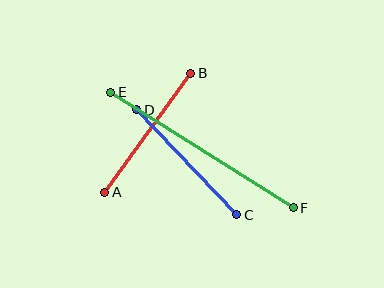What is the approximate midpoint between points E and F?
The midpoint is at approximately (202, 150) pixels.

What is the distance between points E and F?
The distance is approximately 216 pixels.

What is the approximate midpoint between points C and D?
The midpoint is at approximately (187, 162) pixels.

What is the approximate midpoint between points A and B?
The midpoint is at approximately (148, 133) pixels.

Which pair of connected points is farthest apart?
Points E and F are farthest apart.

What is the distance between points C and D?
The distance is approximately 145 pixels.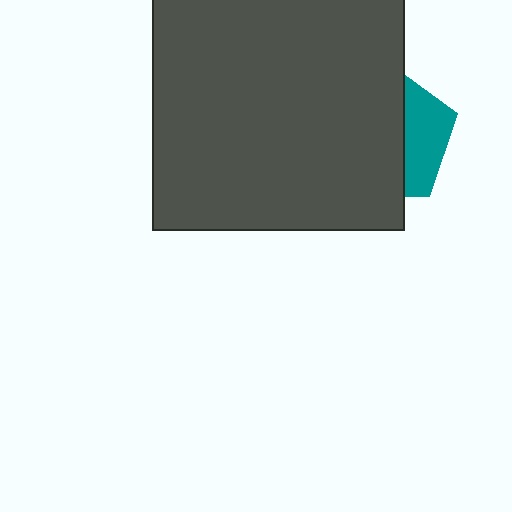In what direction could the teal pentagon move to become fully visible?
The teal pentagon could move right. That would shift it out from behind the dark gray square entirely.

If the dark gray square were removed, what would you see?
You would see the complete teal pentagon.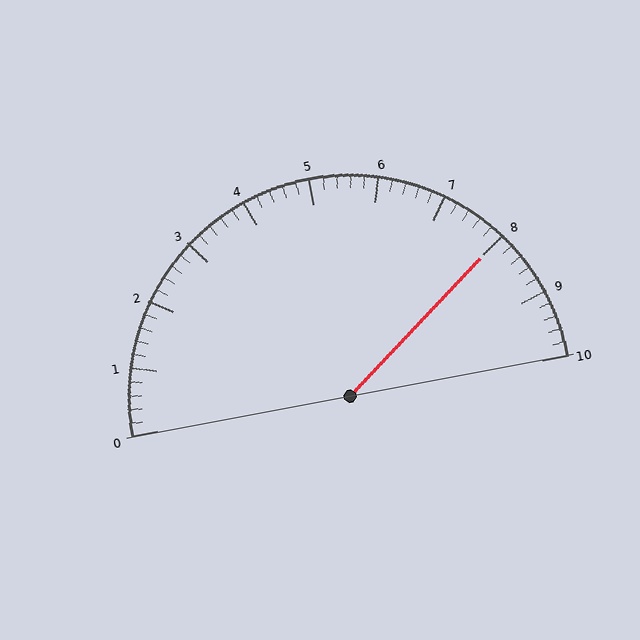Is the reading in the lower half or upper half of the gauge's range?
The reading is in the upper half of the range (0 to 10).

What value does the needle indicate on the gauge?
The needle indicates approximately 8.0.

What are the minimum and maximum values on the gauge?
The gauge ranges from 0 to 10.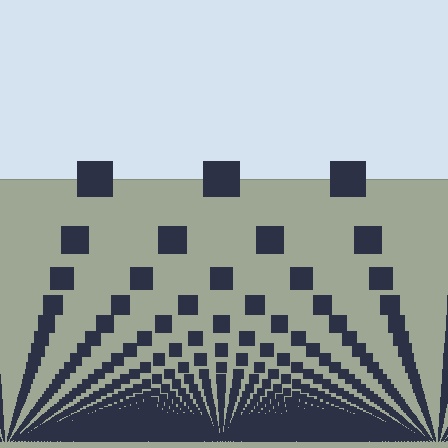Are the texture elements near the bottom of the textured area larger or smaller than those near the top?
Smaller. The gradient is inverted — elements near the bottom are smaller and denser.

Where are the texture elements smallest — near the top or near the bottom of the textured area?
Near the bottom.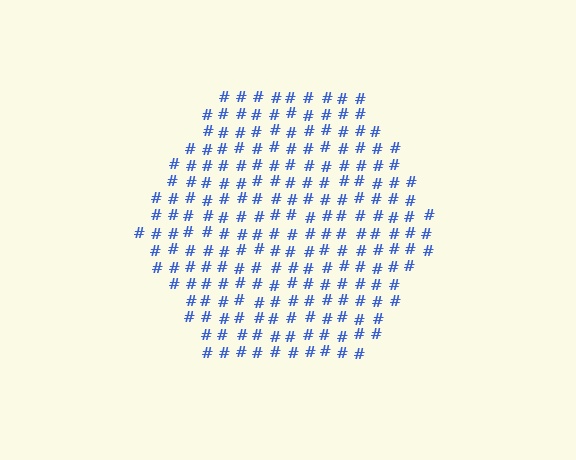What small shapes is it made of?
It is made of small hash symbols.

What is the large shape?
The large shape is a hexagon.